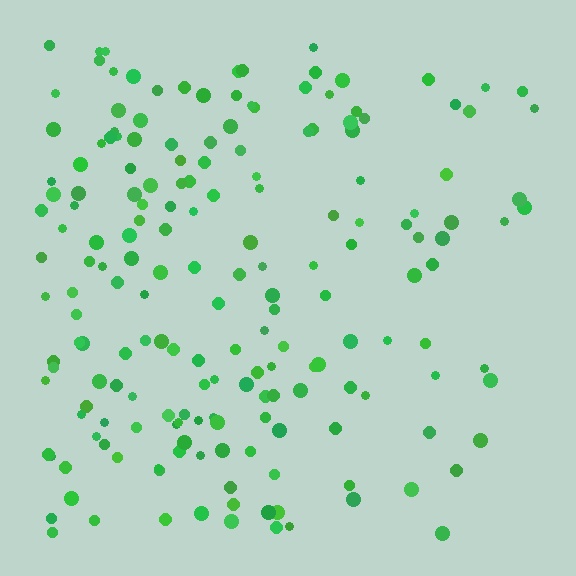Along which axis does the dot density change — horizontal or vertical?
Horizontal.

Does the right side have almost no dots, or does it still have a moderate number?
Still a moderate number, just noticeably fewer than the left.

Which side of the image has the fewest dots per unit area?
The right.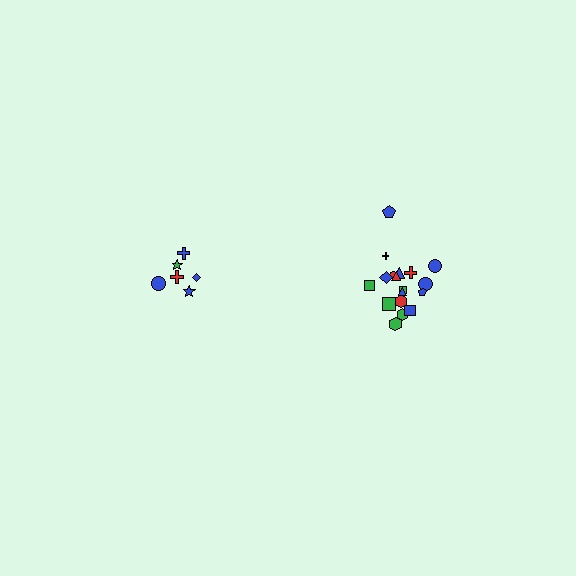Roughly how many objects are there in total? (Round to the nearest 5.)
Roughly 25 objects in total.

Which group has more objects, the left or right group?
The right group.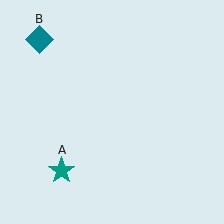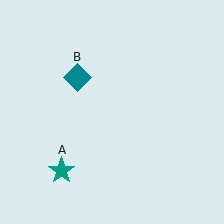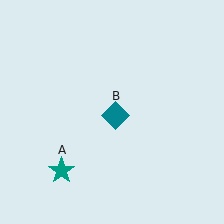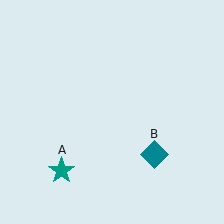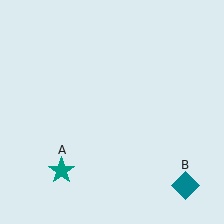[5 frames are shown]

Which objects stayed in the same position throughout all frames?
Teal star (object A) remained stationary.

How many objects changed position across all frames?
1 object changed position: teal diamond (object B).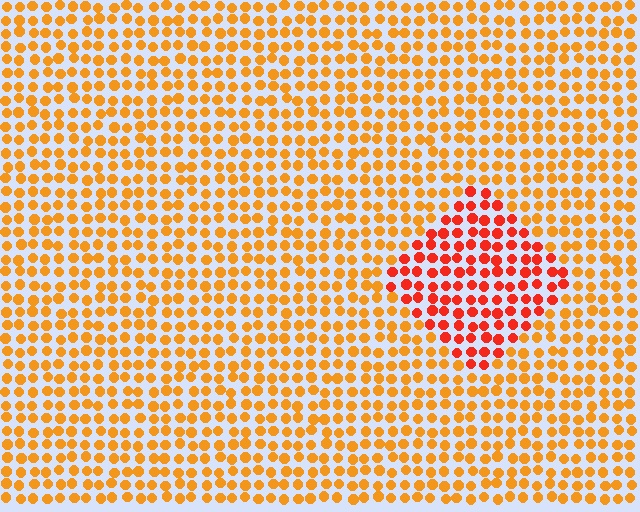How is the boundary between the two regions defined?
The boundary is defined purely by a slight shift in hue (about 31 degrees). Spacing, size, and orientation are identical on both sides.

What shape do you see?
I see a diamond.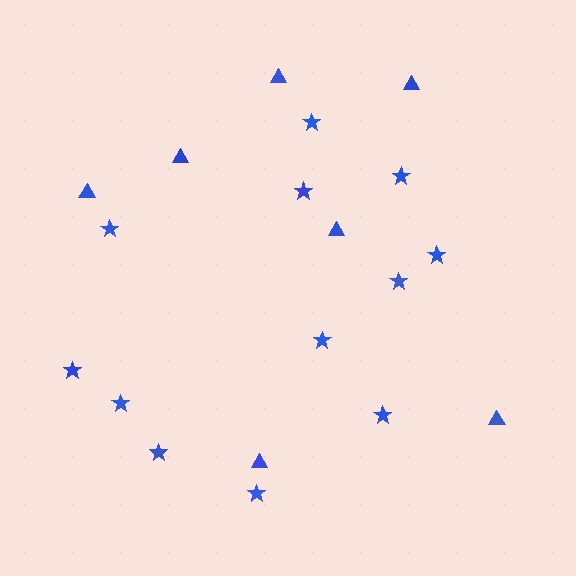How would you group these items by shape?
There are 2 groups: one group of stars (12) and one group of triangles (7).